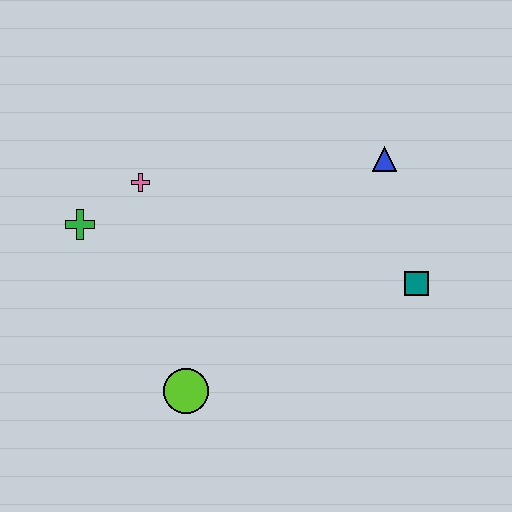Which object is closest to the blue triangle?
The teal square is closest to the blue triangle.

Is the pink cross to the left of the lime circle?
Yes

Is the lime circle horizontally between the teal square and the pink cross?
Yes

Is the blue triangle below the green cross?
No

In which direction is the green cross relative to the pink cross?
The green cross is to the left of the pink cross.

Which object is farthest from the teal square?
The green cross is farthest from the teal square.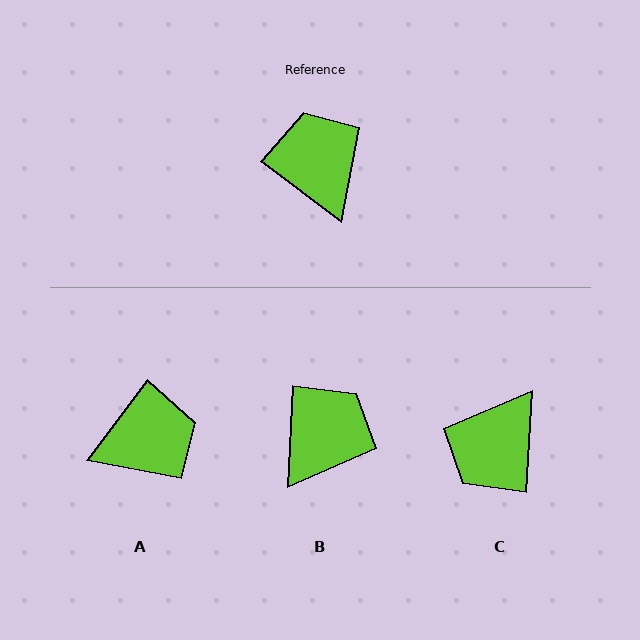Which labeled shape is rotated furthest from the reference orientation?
C, about 124 degrees away.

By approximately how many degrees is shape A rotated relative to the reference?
Approximately 90 degrees clockwise.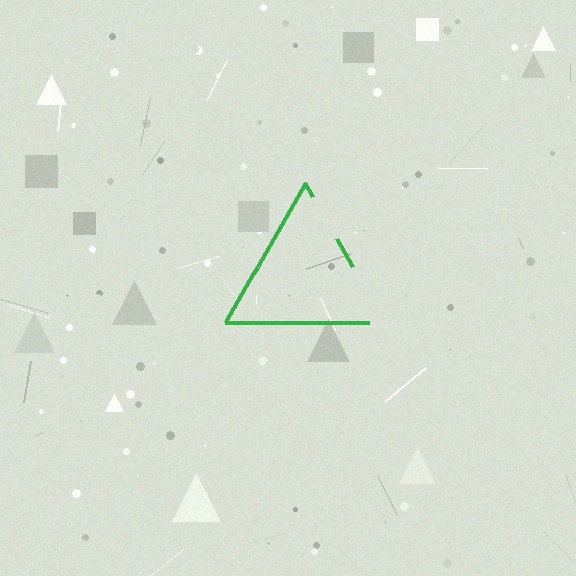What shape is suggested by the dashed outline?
The dashed outline suggests a triangle.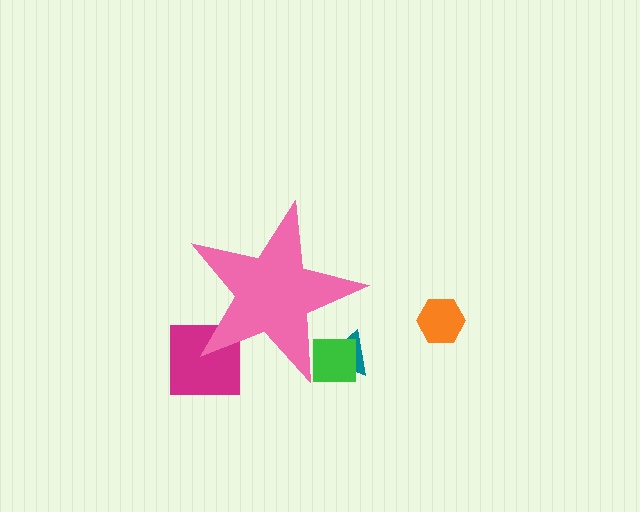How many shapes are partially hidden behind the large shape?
3 shapes are partially hidden.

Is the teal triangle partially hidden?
Yes, the teal triangle is partially hidden behind the pink star.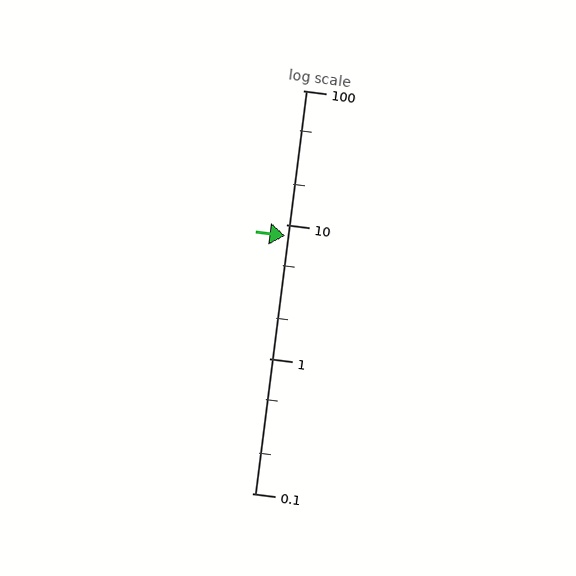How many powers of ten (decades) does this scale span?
The scale spans 3 decades, from 0.1 to 100.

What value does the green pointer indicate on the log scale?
The pointer indicates approximately 8.3.